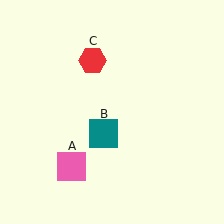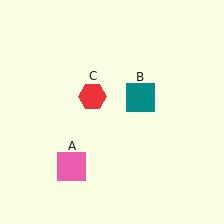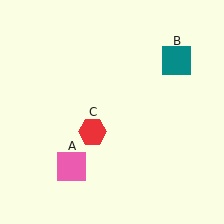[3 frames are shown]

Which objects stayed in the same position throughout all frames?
Pink square (object A) remained stationary.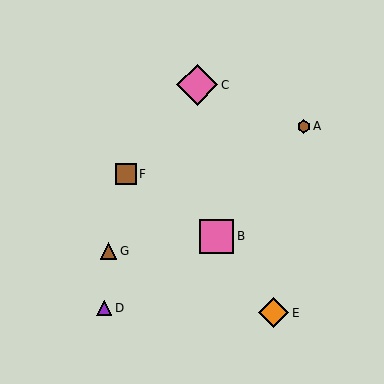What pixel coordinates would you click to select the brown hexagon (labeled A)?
Click at (304, 126) to select the brown hexagon A.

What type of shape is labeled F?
Shape F is a brown square.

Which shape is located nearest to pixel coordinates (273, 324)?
The orange diamond (labeled E) at (274, 313) is nearest to that location.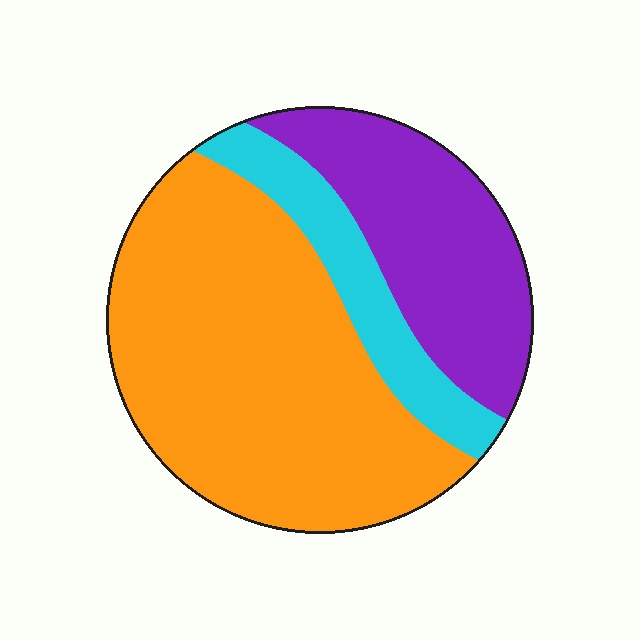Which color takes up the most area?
Orange, at roughly 60%.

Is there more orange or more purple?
Orange.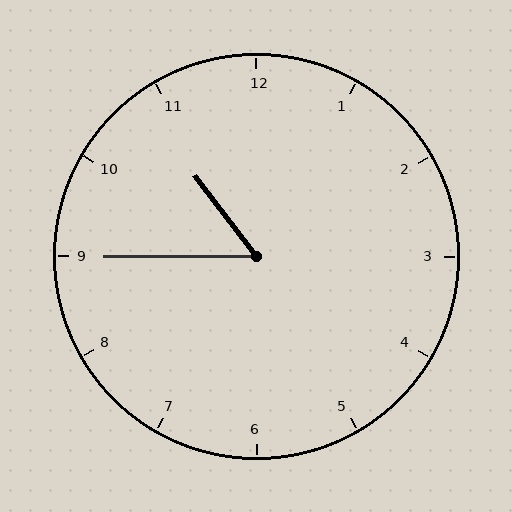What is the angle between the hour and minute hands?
Approximately 52 degrees.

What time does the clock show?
10:45.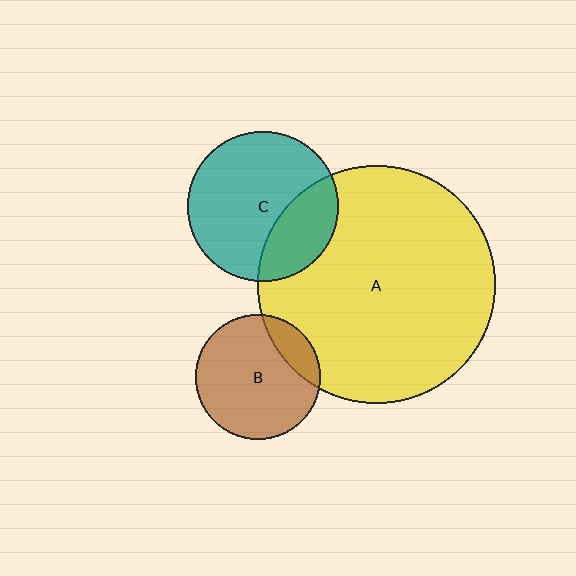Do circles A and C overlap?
Yes.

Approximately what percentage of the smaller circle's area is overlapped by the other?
Approximately 30%.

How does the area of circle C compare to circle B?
Approximately 1.4 times.